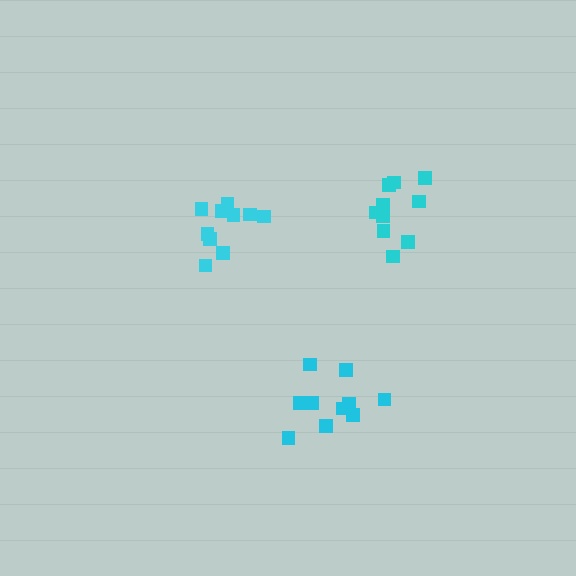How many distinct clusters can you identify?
There are 3 distinct clusters.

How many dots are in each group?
Group 1: 10 dots, Group 2: 10 dots, Group 3: 10 dots (30 total).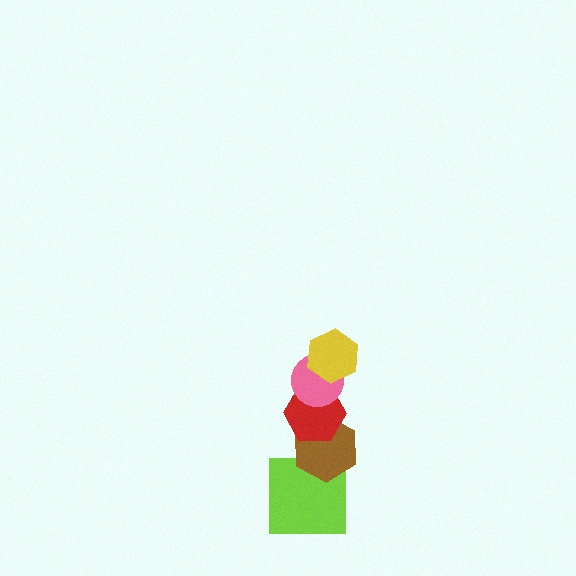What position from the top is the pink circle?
The pink circle is 2nd from the top.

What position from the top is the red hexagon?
The red hexagon is 3rd from the top.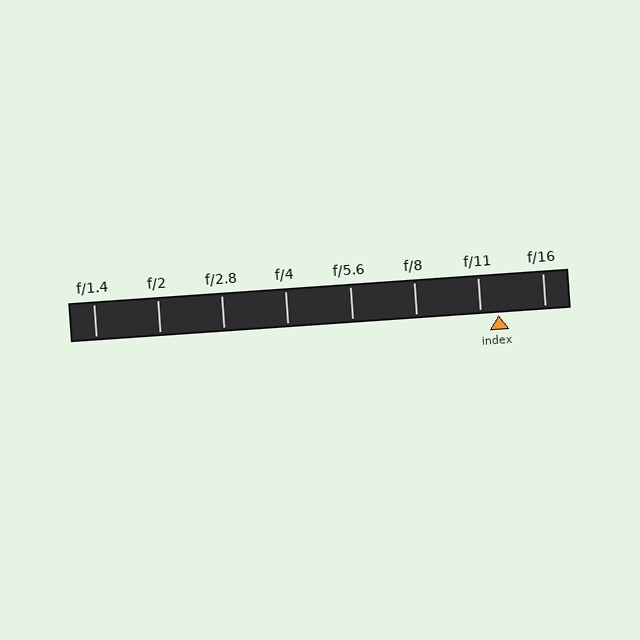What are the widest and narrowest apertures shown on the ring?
The widest aperture shown is f/1.4 and the narrowest is f/16.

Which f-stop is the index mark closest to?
The index mark is closest to f/11.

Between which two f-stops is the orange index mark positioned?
The index mark is between f/11 and f/16.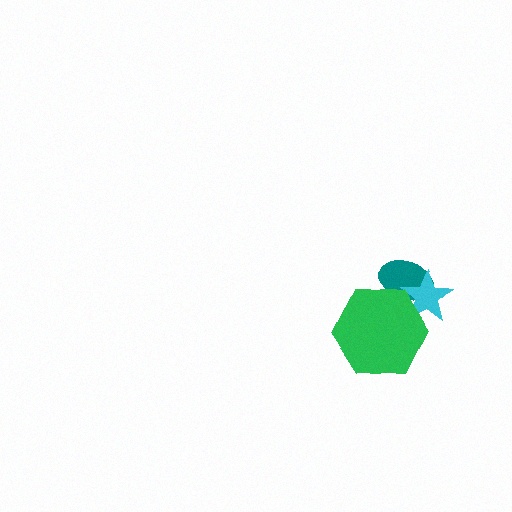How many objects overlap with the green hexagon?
2 objects overlap with the green hexagon.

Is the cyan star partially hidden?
Yes, it is partially covered by another shape.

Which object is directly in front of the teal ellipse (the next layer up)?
The cyan star is directly in front of the teal ellipse.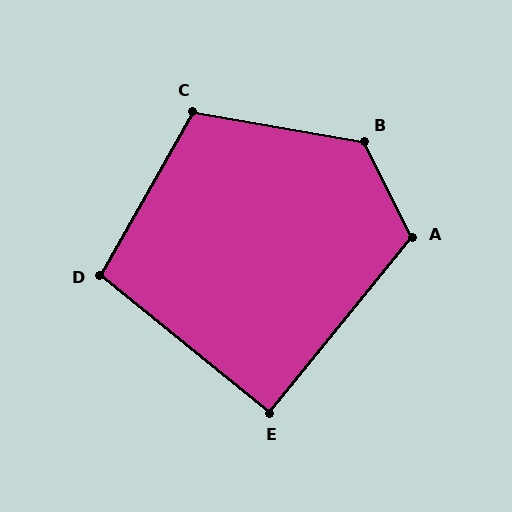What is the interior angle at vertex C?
Approximately 110 degrees (obtuse).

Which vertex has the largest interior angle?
B, at approximately 127 degrees.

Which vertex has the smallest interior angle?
E, at approximately 90 degrees.